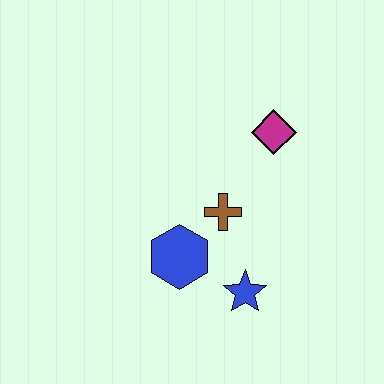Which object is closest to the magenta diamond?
The brown cross is closest to the magenta diamond.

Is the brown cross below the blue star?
No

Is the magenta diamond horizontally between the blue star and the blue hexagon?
No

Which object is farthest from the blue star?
The magenta diamond is farthest from the blue star.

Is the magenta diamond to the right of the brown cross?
Yes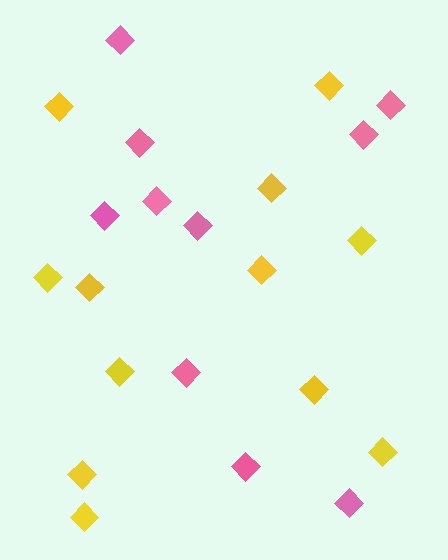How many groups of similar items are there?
There are 2 groups: one group of yellow diamonds (12) and one group of pink diamonds (10).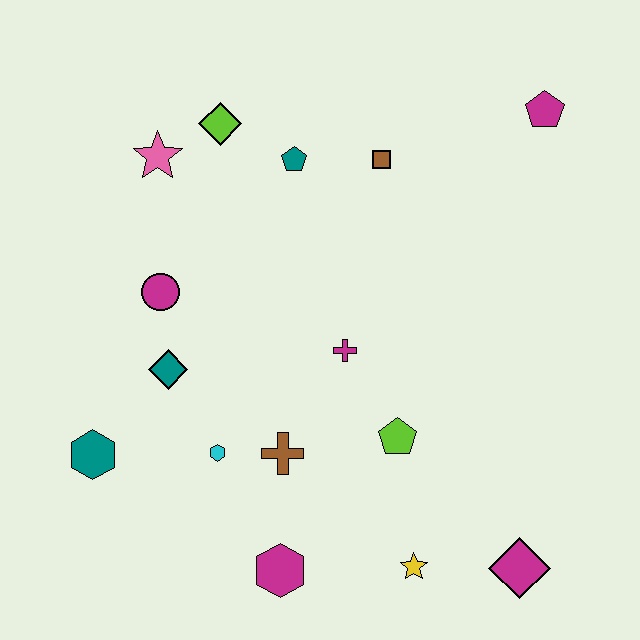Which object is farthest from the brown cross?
The magenta pentagon is farthest from the brown cross.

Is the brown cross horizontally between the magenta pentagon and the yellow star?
No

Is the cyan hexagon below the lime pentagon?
Yes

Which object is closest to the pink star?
The lime diamond is closest to the pink star.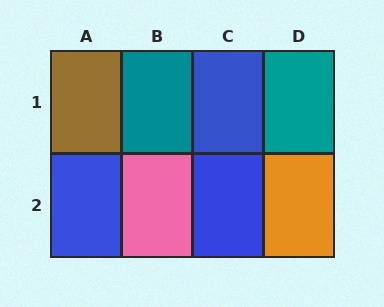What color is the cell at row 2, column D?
Orange.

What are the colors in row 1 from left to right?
Brown, teal, blue, teal.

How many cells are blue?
3 cells are blue.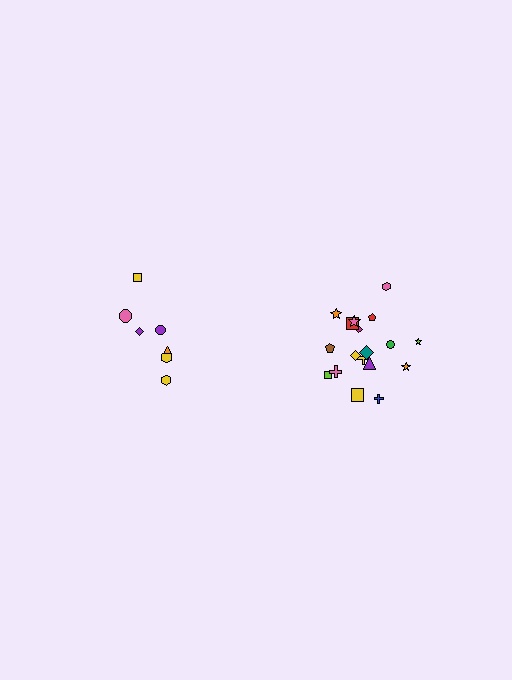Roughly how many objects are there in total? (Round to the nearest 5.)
Roughly 25 objects in total.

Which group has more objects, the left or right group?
The right group.